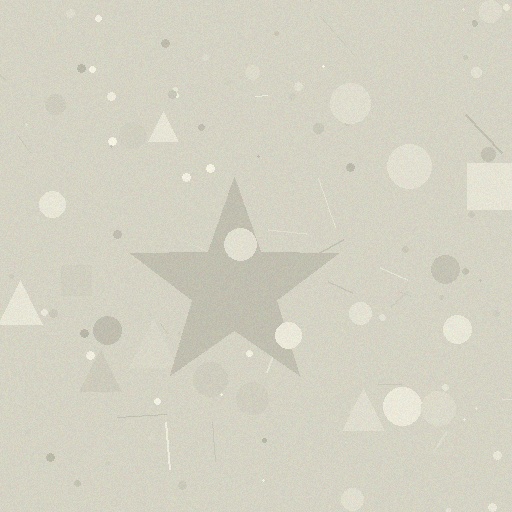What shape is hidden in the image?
A star is hidden in the image.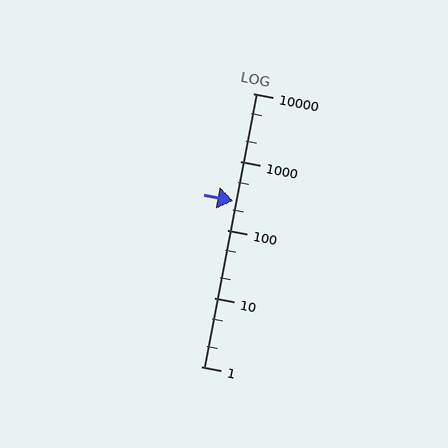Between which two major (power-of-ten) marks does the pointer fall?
The pointer is between 100 and 1000.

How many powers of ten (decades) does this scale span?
The scale spans 4 decades, from 1 to 10000.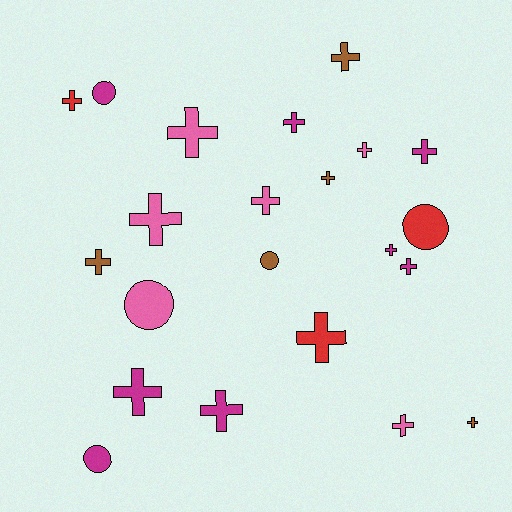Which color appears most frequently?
Magenta, with 8 objects.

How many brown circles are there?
There is 1 brown circle.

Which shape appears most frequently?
Cross, with 17 objects.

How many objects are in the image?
There are 22 objects.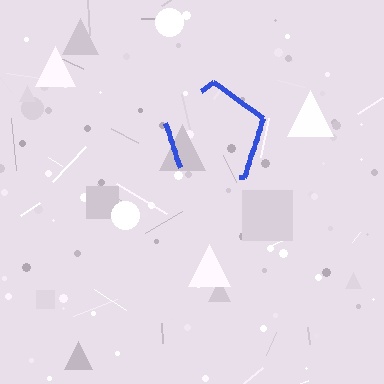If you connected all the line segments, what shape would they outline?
They would outline a pentagon.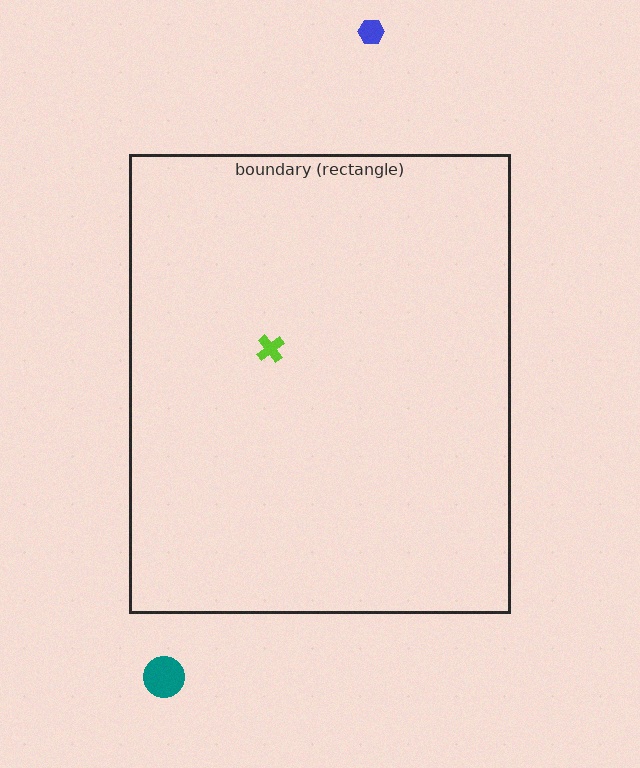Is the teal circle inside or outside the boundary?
Outside.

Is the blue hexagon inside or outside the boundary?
Outside.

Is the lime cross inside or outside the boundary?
Inside.